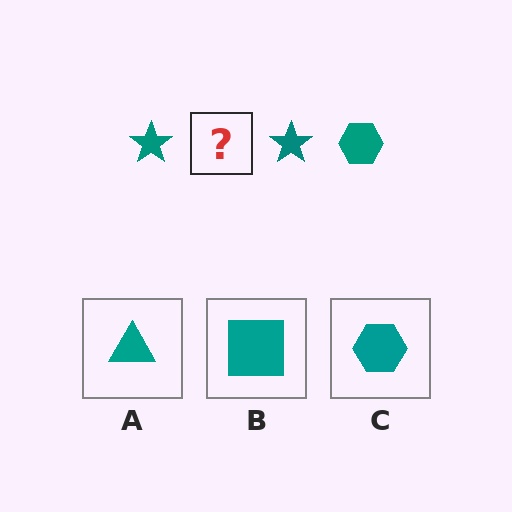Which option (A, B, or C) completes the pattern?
C.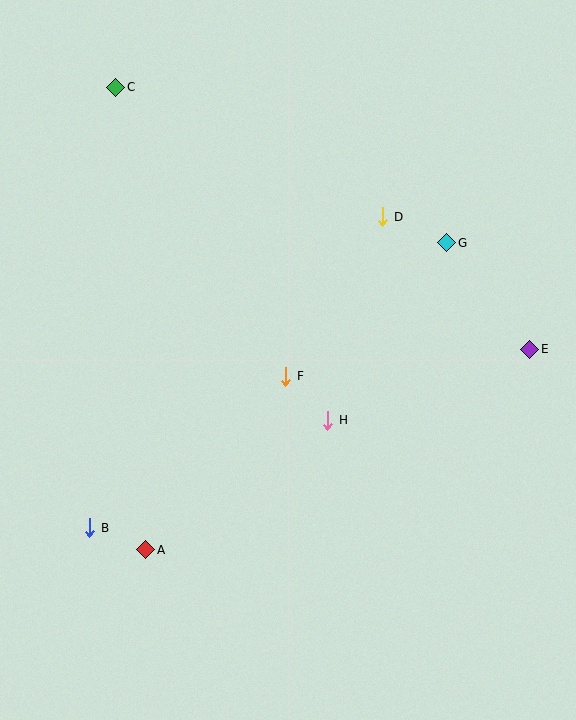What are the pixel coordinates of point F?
Point F is at (286, 376).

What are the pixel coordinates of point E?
Point E is at (530, 349).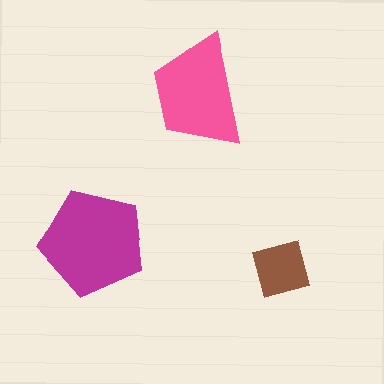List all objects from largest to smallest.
The magenta pentagon, the pink trapezoid, the brown square.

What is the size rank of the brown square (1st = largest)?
3rd.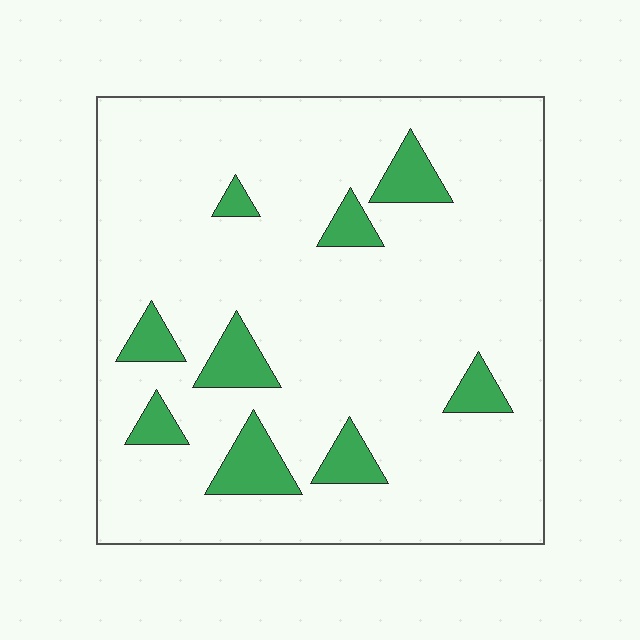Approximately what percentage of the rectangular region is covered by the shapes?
Approximately 10%.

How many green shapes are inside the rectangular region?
9.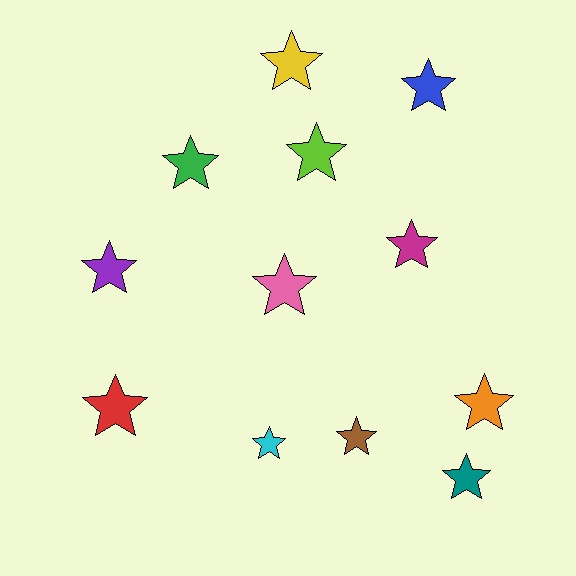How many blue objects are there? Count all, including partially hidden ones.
There is 1 blue object.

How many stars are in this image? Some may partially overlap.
There are 12 stars.